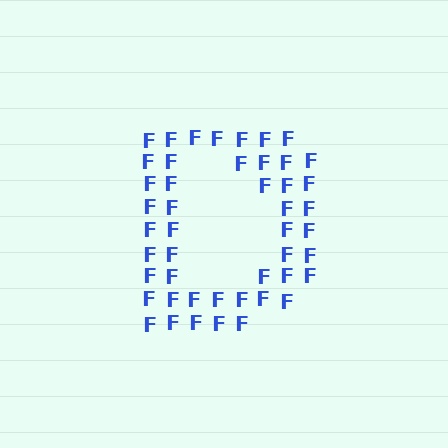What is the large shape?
The large shape is the letter D.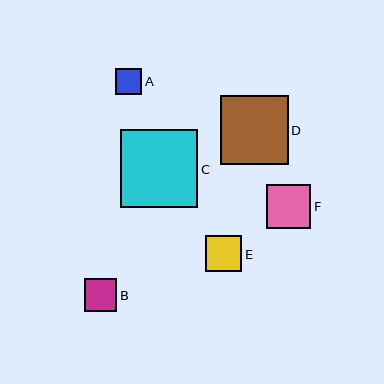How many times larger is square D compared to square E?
Square D is approximately 1.9 times the size of square E.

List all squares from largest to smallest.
From largest to smallest: C, D, F, E, B, A.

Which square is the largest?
Square C is the largest with a size of approximately 78 pixels.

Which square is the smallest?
Square A is the smallest with a size of approximately 26 pixels.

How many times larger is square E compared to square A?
Square E is approximately 1.4 times the size of square A.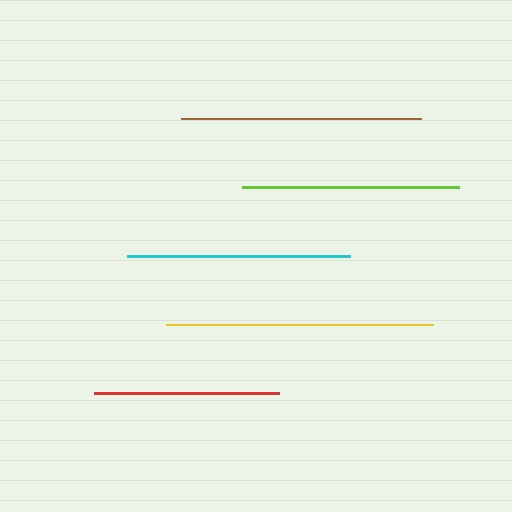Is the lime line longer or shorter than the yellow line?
The yellow line is longer than the lime line.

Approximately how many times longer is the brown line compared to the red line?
The brown line is approximately 1.3 times the length of the red line.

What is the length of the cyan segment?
The cyan segment is approximately 223 pixels long.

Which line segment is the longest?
The yellow line is the longest at approximately 267 pixels.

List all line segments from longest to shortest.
From longest to shortest: yellow, brown, cyan, lime, red.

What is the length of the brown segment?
The brown segment is approximately 240 pixels long.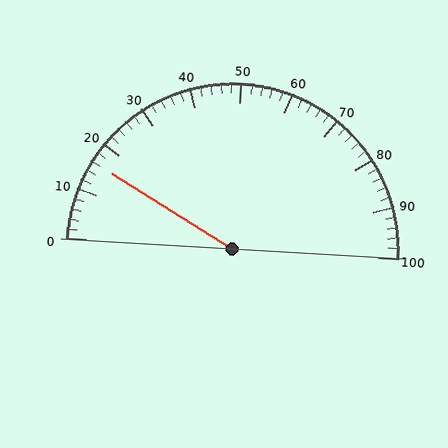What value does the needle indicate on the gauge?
The needle indicates approximately 16.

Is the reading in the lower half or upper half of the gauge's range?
The reading is in the lower half of the range (0 to 100).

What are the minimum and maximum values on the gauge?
The gauge ranges from 0 to 100.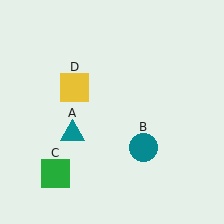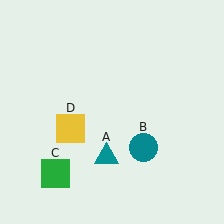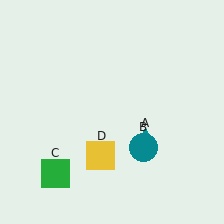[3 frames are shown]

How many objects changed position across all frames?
2 objects changed position: teal triangle (object A), yellow square (object D).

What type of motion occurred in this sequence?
The teal triangle (object A), yellow square (object D) rotated counterclockwise around the center of the scene.